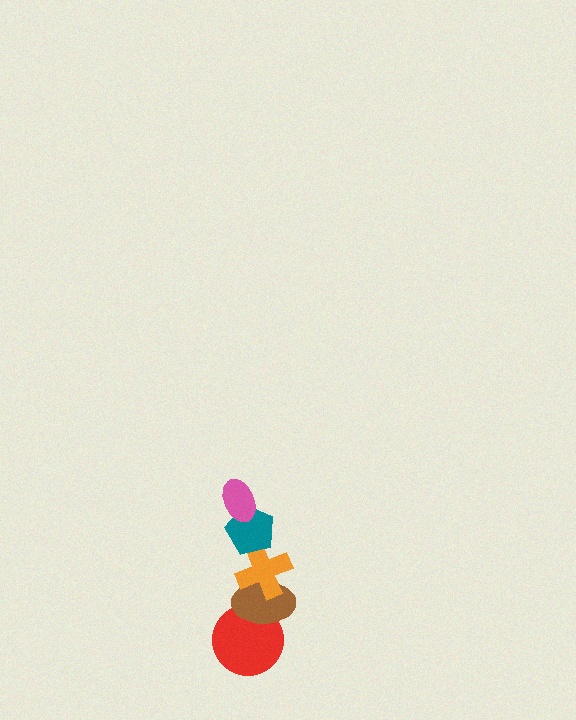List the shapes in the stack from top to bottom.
From top to bottom: the pink ellipse, the teal pentagon, the orange cross, the brown ellipse, the red circle.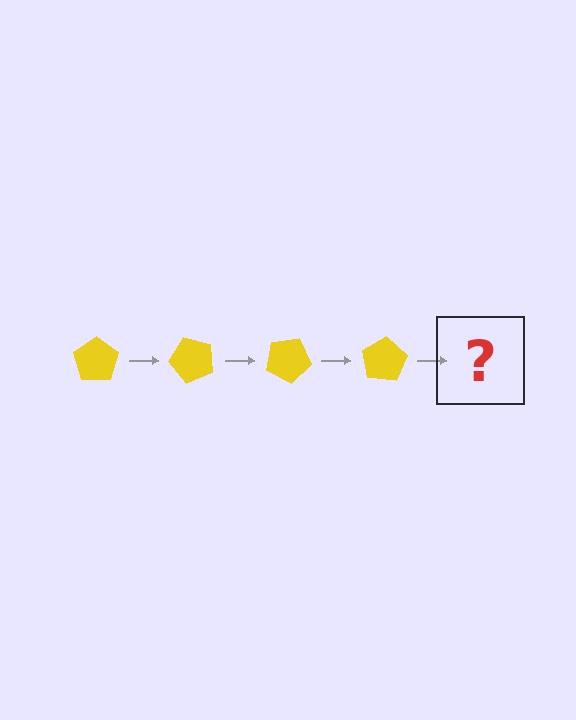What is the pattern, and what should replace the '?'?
The pattern is that the pentagon rotates 50 degrees each step. The '?' should be a yellow pentagon rotated 200 degrees.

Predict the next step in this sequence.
The next step is a yellow pentagon rotated 200 degrees.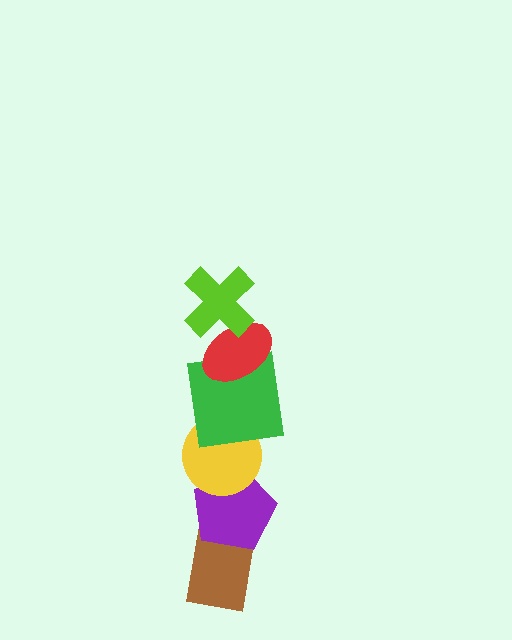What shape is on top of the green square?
The red ellipse is on top of the green square.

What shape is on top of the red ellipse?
The lime cross is on top of the red ellipse.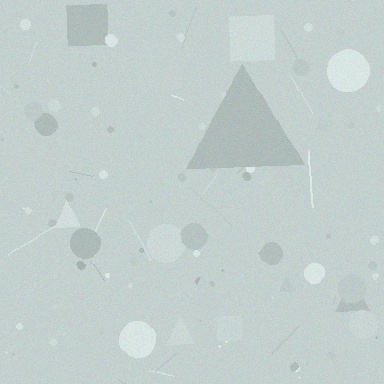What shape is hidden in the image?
A triangle is hidden in the image.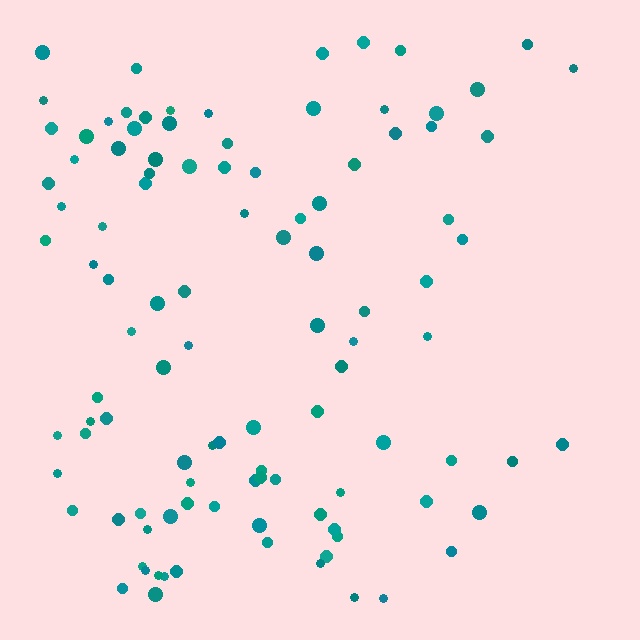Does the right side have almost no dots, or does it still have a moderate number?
Still a moderate number, just noticeably fewer than the left.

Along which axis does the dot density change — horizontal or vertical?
Horizontal.